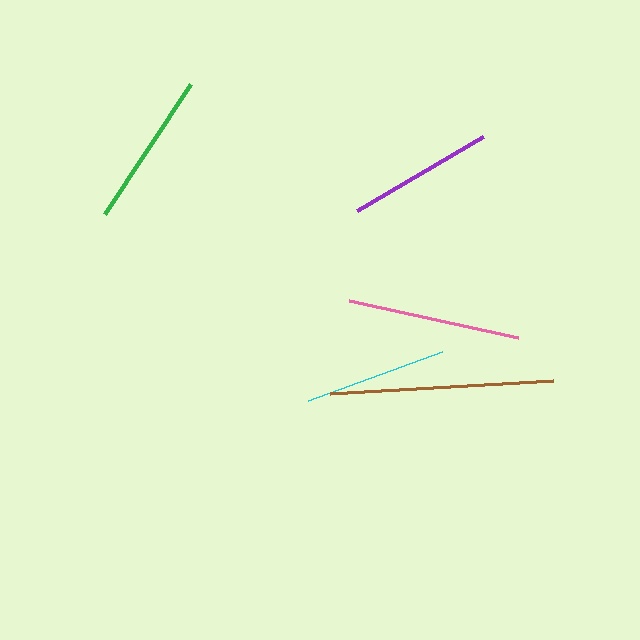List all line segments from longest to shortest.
From longest to shortest: brown, pink, green, purple, cyan.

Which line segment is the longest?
The brown line is the longest at approximately 223 pixels.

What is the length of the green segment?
The green segment is approximately 155 pixels long.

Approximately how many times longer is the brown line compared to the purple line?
The brown line is approximately 1.5 times the length of the purple line.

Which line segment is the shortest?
The cyan line is the shortest at approximately 143 pixels.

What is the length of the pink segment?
The pink segment is approximately 173 pixels long.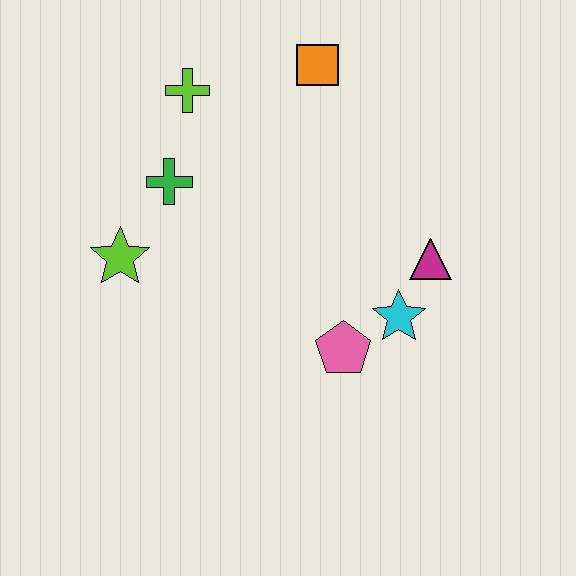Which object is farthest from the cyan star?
The lime cross is farthest from the cyan star.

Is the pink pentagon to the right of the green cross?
Yes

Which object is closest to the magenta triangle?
The cyan star is closest to the magenta triangle.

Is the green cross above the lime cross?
No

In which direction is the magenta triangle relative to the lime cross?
The magenta triangle is to the right of the lime cross.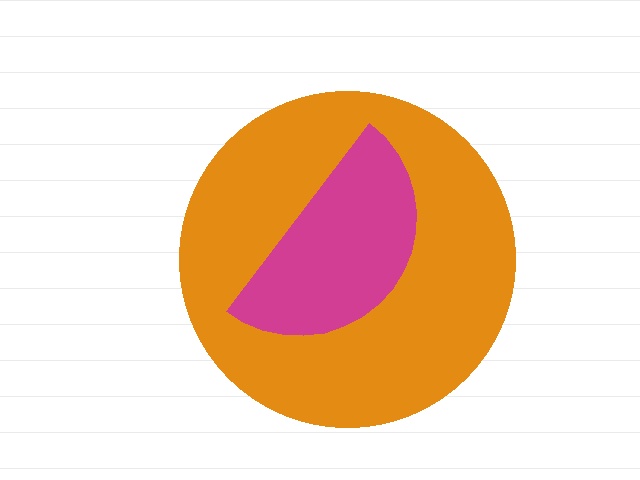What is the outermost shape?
The orange circle.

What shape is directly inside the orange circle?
The magenta semicircle.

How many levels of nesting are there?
2.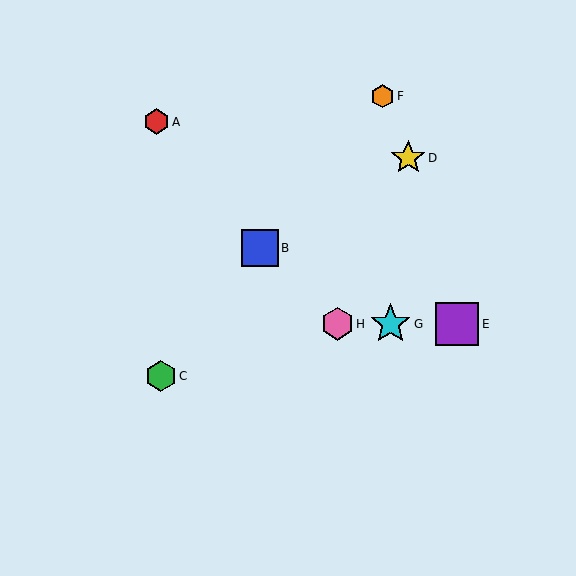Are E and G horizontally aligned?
Yes, both are at y≈324.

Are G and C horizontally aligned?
No, G is at y≈324 and C is at y≈376.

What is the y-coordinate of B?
Object B is at y≈248.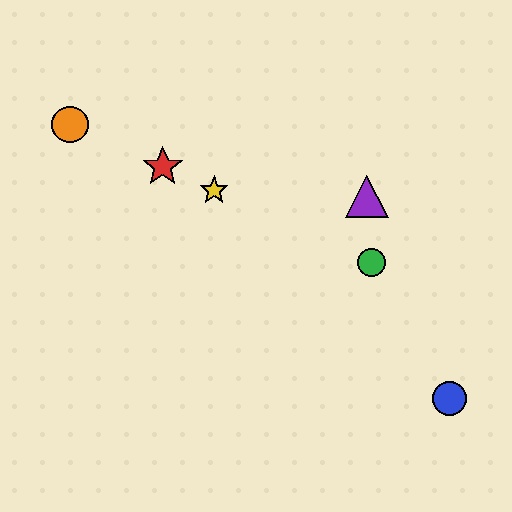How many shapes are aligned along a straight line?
4 shapes (the red star, the green circle, the yellow star, the orange circle) are aligned along a straight line.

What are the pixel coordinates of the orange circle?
The orange circle is at (70, 124).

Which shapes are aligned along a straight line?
The red star, the green circle, the yellow star, the orange circle are aligned along a straight line.